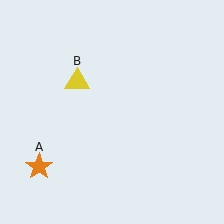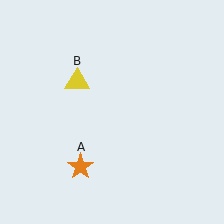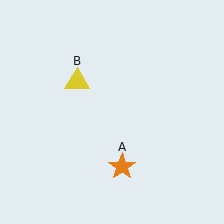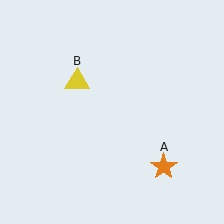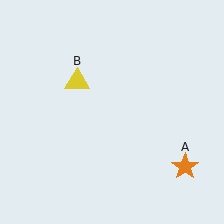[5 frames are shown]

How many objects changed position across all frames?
1 object changed position: orange star (object A).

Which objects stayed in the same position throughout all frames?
Yellow triangle (object B) remained stationary.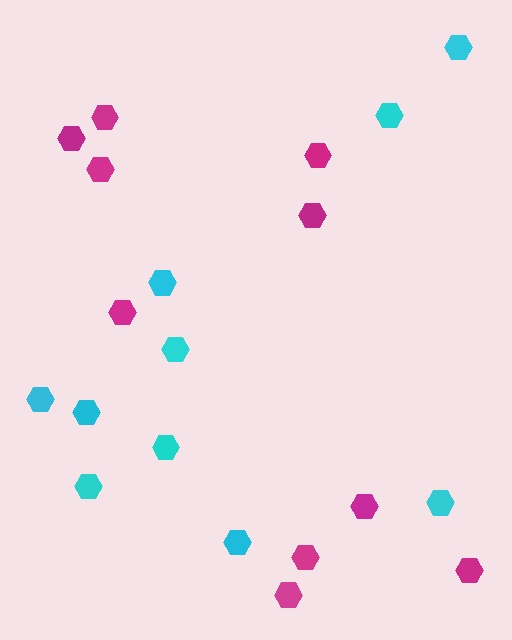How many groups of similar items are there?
There are 2 groups: one group of magenta hexagons (10) and one group of cyan hexagons (10).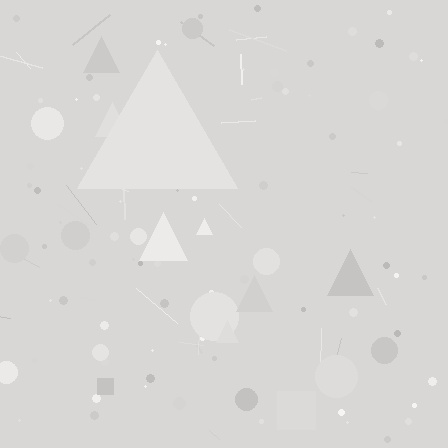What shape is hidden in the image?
A triangle is hidden in the image.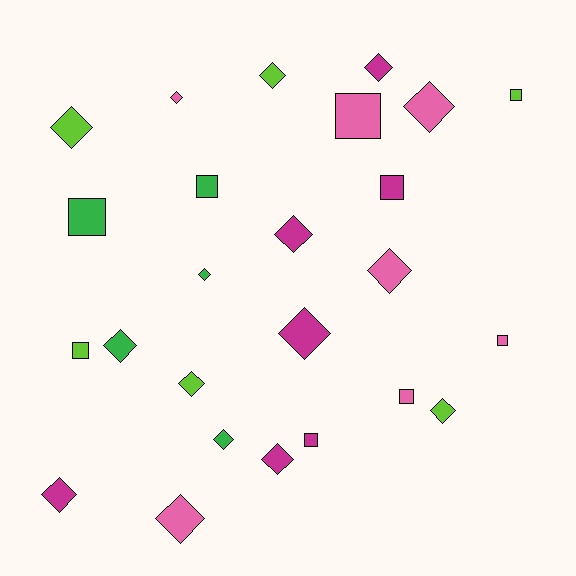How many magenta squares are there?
There are 2 magenta squares.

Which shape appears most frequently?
Diamond, with 16 objects.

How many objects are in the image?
There are 25 objects.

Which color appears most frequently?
Pink, with 7 objects.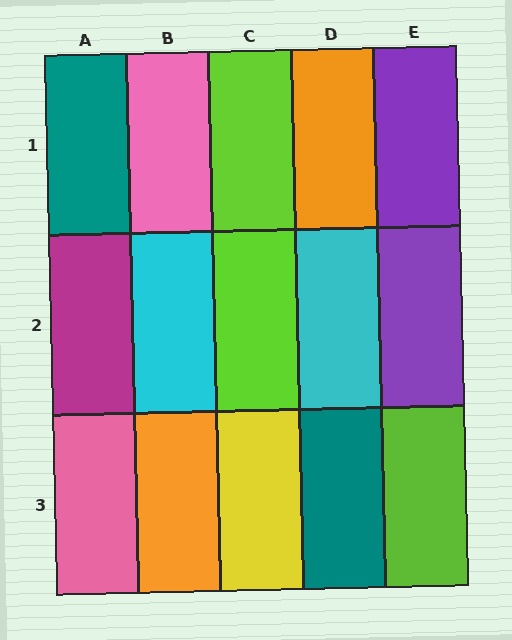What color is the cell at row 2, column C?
Lime.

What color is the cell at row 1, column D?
Orange.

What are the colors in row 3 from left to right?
Pink, orange, yellow, teal, lime.